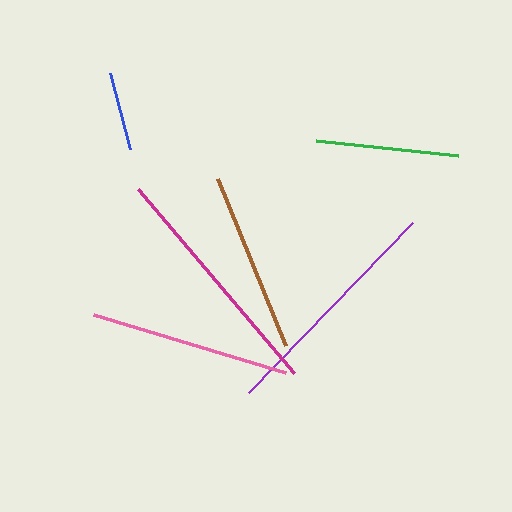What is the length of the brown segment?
The brown segment is approximately 180 pixels long.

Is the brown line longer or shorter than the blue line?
The brown line is longer than the blue line.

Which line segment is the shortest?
The blue line is the shortest at approximately 79 pixels.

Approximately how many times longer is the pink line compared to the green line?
The pink line is approximately 1.4 times the length of the green line.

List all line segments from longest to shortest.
From longest to shortest: magenta, purple, pink, brown, green, blue.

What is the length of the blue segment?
The blue segment is approximately 79 pixels long.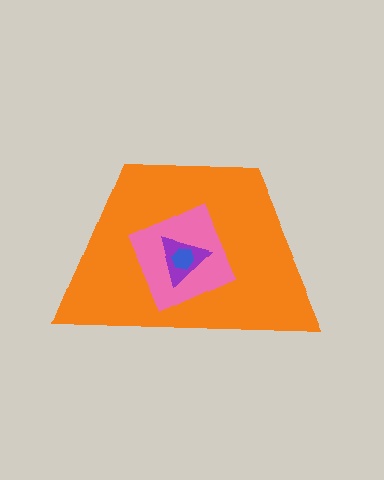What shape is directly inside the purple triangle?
The blue hexagon.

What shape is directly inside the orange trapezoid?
The pink square.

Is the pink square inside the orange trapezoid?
Yes.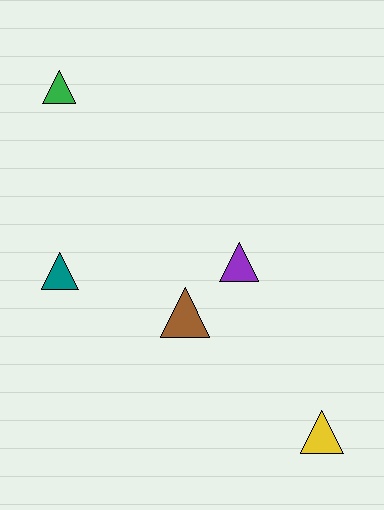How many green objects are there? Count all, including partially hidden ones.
There is 1 green object.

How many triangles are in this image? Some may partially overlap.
There are 5 triangles.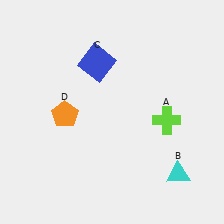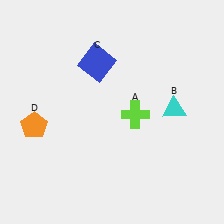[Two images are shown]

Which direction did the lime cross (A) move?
The lime cross (A) moved left.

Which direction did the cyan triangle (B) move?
The cyan triangle (B) moved up.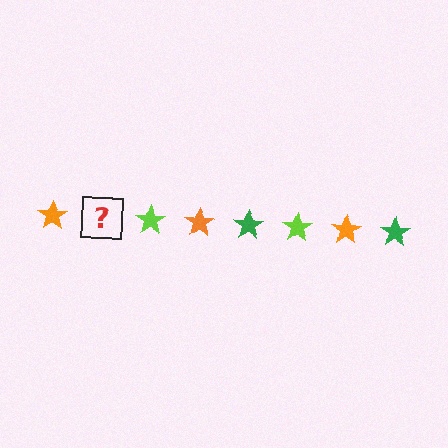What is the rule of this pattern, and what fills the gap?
The rule is that the pattern cycles through orange, green, lime stars. The gap should be filled with a green star.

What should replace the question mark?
The question mark should be replaced with a green star.